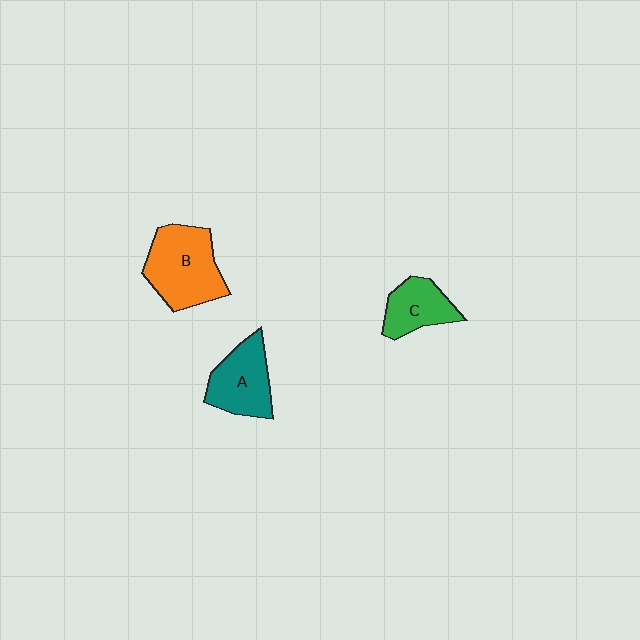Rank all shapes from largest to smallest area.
From largest to smallest: B (orange), A (teal), C (green).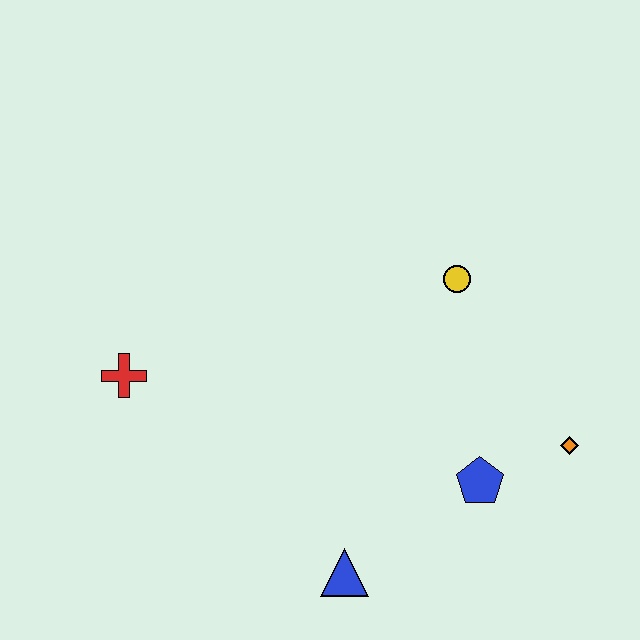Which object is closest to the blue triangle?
The blue pentagon is closest to the blue triangle.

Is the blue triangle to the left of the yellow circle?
Yes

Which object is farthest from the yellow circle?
The red cross is farthest from the yellow circle.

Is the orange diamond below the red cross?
Yes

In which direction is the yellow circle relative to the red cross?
The yellow circle is to the right of the red cross.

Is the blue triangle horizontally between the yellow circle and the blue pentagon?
No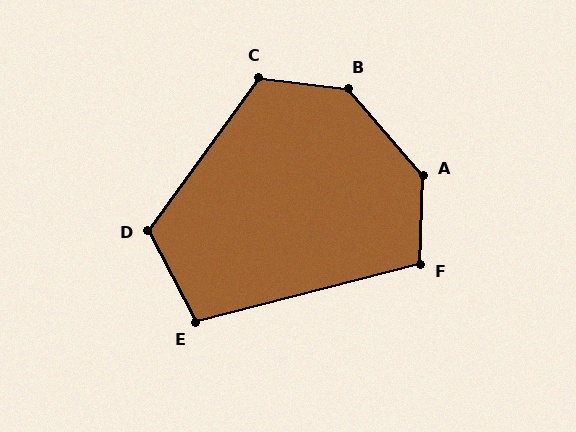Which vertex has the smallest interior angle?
E, at approximately 103 degrees.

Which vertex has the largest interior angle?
A, at approximately 138 degrees.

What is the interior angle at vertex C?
Approximately 119 degrees (obtuse).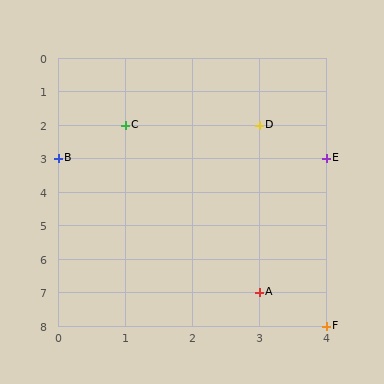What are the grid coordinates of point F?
Point F is at grid coordinates (4, 8).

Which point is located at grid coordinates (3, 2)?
Point D is at (3, 2).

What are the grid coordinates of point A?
Point A is at grid coordinates (3, 7).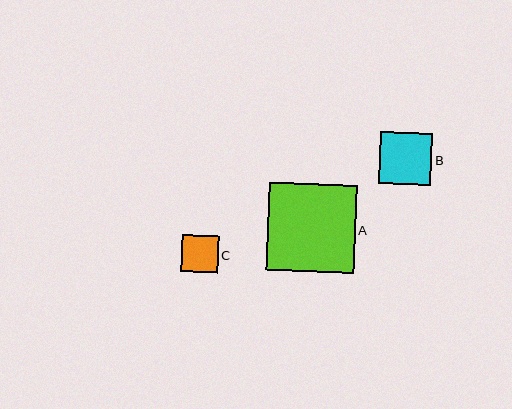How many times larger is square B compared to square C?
Square B is approximately 1.4 times the size of square C.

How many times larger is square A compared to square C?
Square A is approximately 2.4 times the size of square C.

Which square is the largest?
Square A is the largest with a size of approximately 88 pixels.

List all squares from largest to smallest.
From largest to smallest: A, B, C.